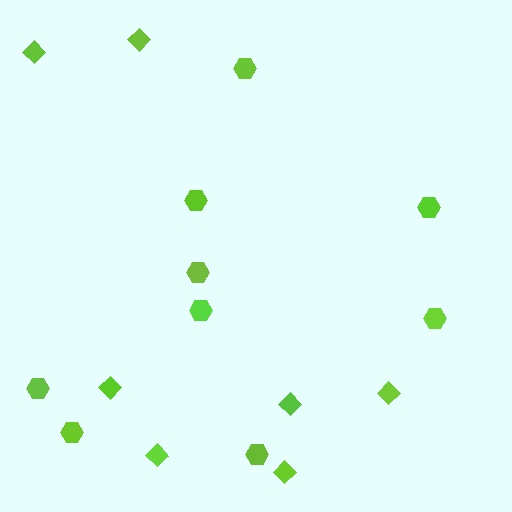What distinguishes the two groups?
There are 2 groups: one group of diamonds (7) and one group of hexagons (9).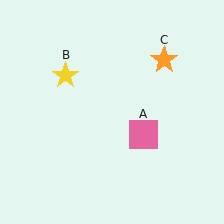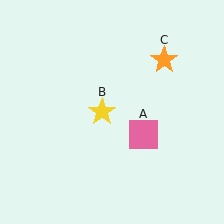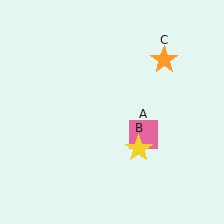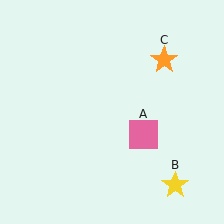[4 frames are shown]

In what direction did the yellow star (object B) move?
The yellow star (object B) moved down and to the right.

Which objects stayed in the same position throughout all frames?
Pink square (object A) and orange star (object C) remained stationary.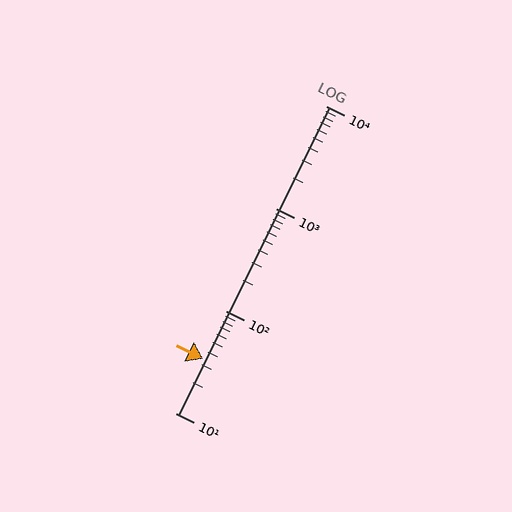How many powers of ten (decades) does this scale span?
The scale spans 3 decades, from 10 to 10000.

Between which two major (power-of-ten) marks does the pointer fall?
The pointer is between 10 and 100.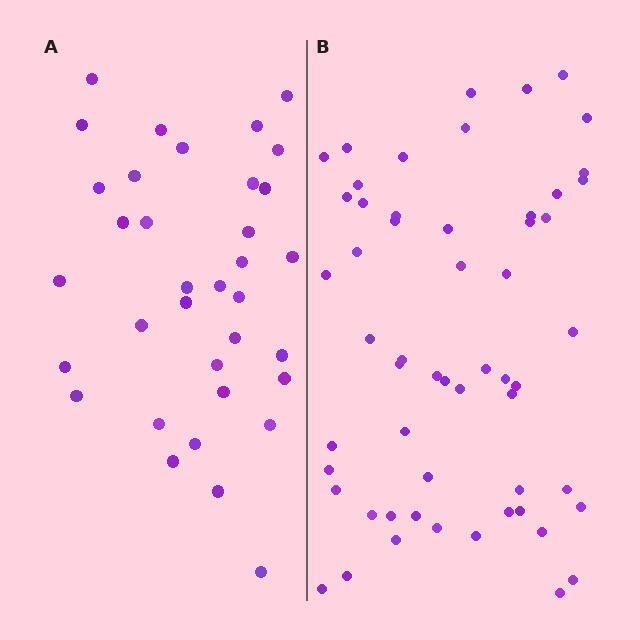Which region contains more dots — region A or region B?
Region B (the right region) has more dots.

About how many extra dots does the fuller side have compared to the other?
Region B has approximately 20 more dots than region A.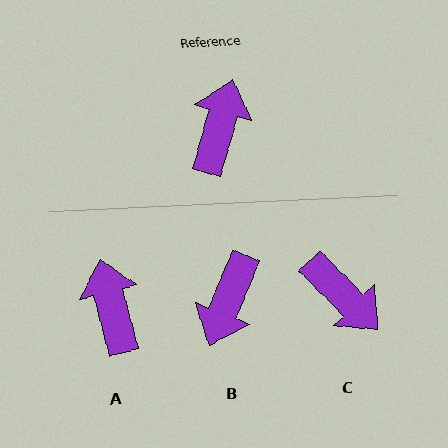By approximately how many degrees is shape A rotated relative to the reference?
Approximately 30 degrees counter-clockwise.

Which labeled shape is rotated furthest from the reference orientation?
B, about 173 degrees away.